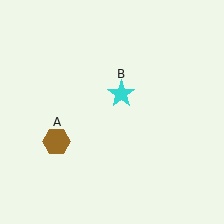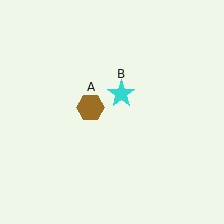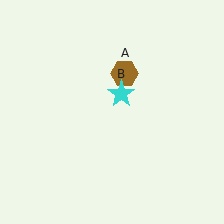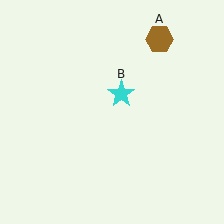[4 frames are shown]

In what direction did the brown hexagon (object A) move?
The brown hexagon (object A) moved up and to the right.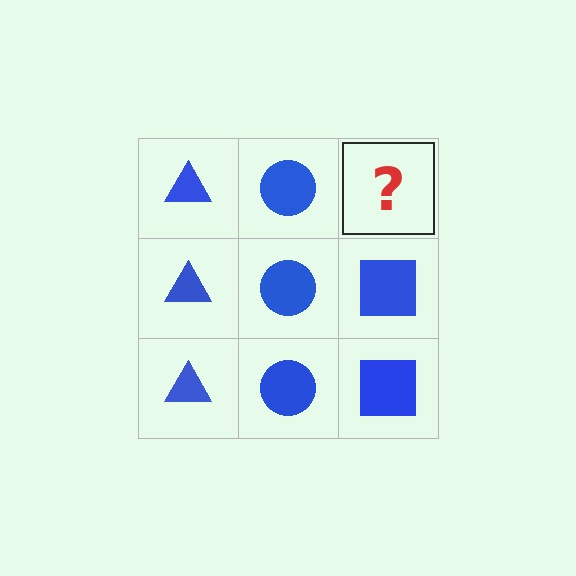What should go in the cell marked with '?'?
The missing cell should contain a blue square.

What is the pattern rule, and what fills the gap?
The rule is that each column has a consistent shape. The gap should be filled with a blue square.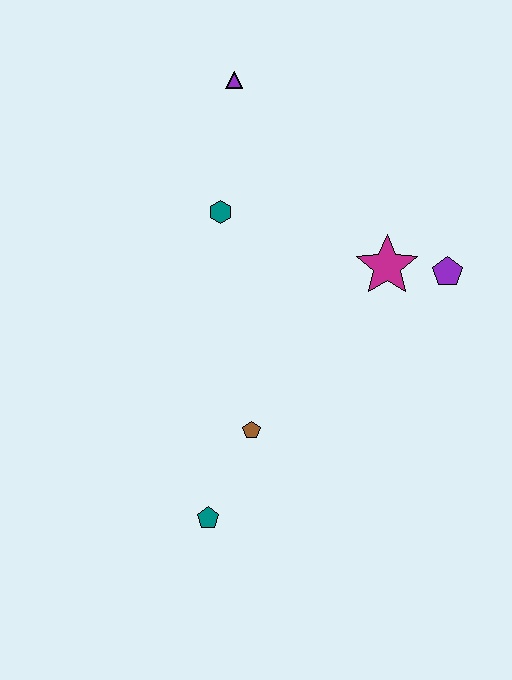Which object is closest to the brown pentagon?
The teal pentagon is closest to the brown pentagon.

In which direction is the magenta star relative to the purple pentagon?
The magenta star is to the left of the purple pentagon.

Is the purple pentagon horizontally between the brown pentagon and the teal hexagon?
No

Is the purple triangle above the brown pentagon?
Yes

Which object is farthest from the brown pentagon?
The purple triangle is farthest from the brown pentagon.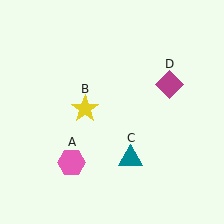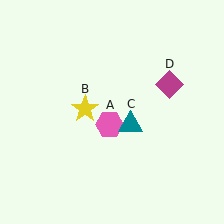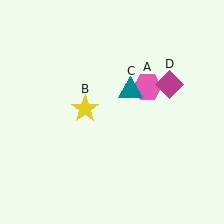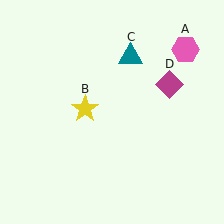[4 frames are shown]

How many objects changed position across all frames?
2 objects changed position: pink hexagon (object A), teal triangle (object C).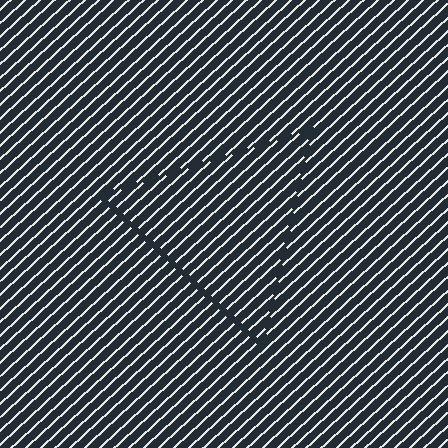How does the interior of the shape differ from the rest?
The interior of the shape contains the same grating, shifted by half a period — the contour is defined by the phase discontinuity where line-ends from the inner and outer gratings abut.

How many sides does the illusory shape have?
3 sides — the line-ends trace a triangle.